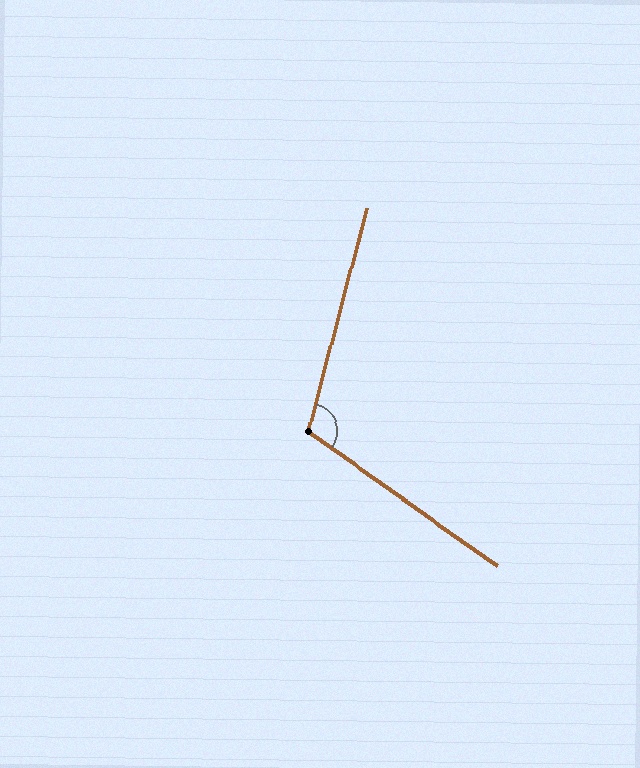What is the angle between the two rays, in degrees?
Approximately 111 degrees.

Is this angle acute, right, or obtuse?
It is obtuse.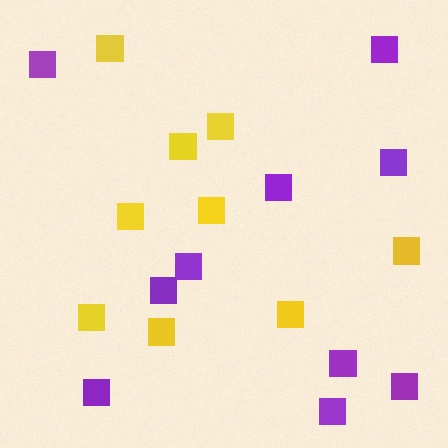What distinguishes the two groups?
There are 2 groups: one group of purple squares (10) and one group of yellow squares (9).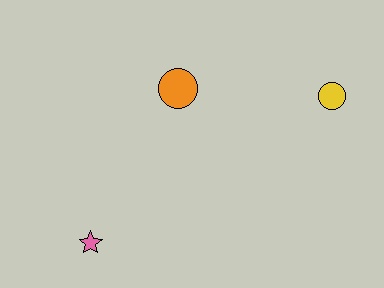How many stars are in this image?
There is 1 star.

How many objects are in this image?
There are 3 objects.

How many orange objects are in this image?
There is 1 orange object.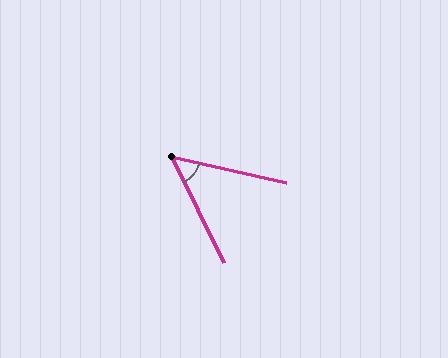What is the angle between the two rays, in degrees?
Approximately 51 degrees.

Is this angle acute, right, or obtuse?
It is acute.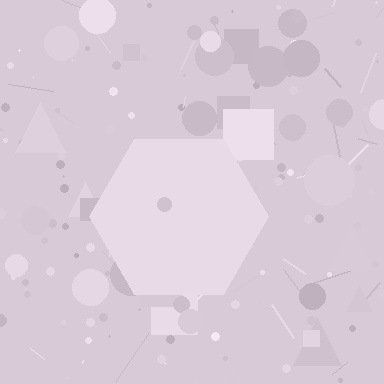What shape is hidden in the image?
A hexagon is hidden in the image.